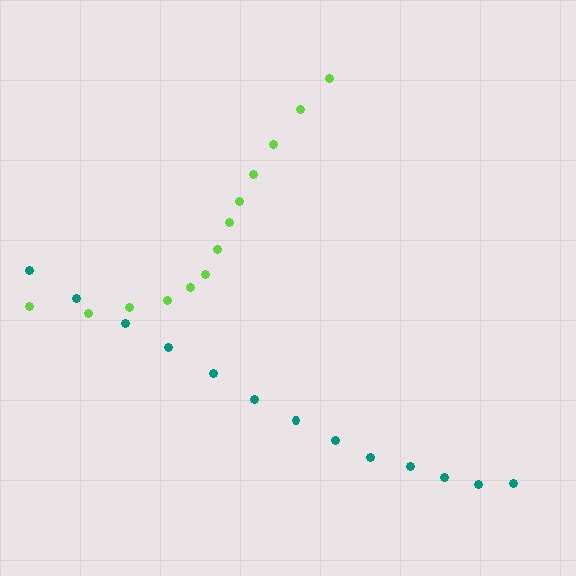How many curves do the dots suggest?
There are 2 distinct paths.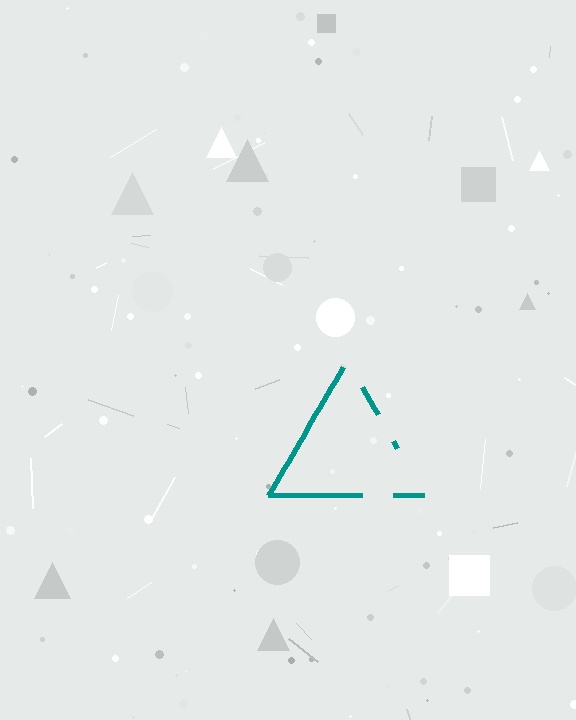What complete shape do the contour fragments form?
The contour fragments form a triangle.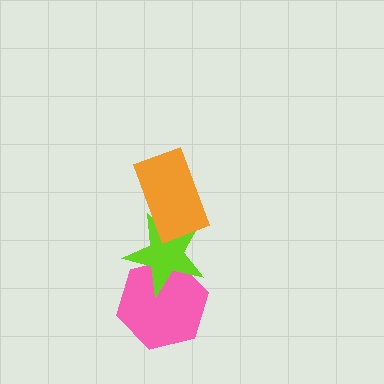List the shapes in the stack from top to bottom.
From top to bottom: the orange rectangle, the lime star, the pink hexagon.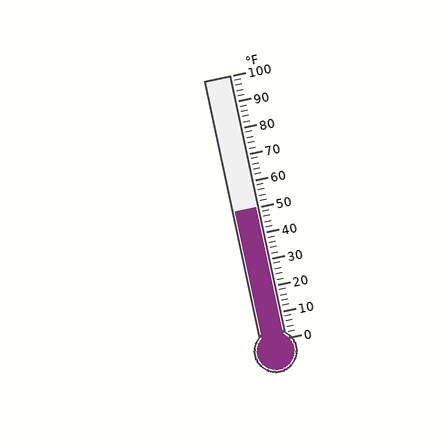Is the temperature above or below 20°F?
The temperature is above 20°F.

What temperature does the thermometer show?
The thermometer shows approximately 50°F.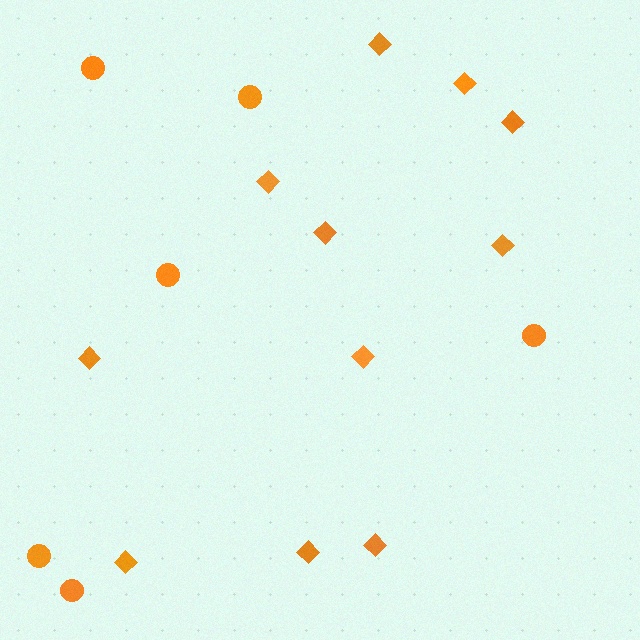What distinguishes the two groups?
There are 2 groups: one group of diamonds (11) and one group of circles (6).